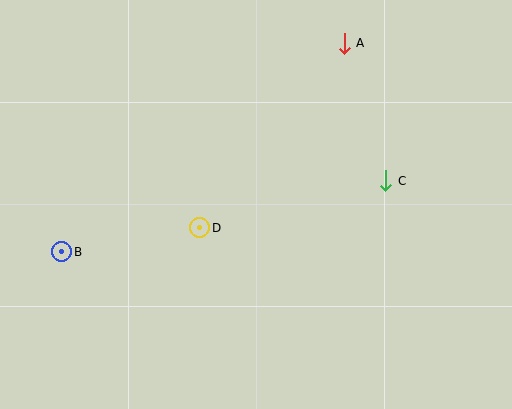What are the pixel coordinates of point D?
Point D is at (200, 228).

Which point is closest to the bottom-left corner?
Point B is closest to the bottom-left corner.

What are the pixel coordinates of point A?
Point A is at (344, 44).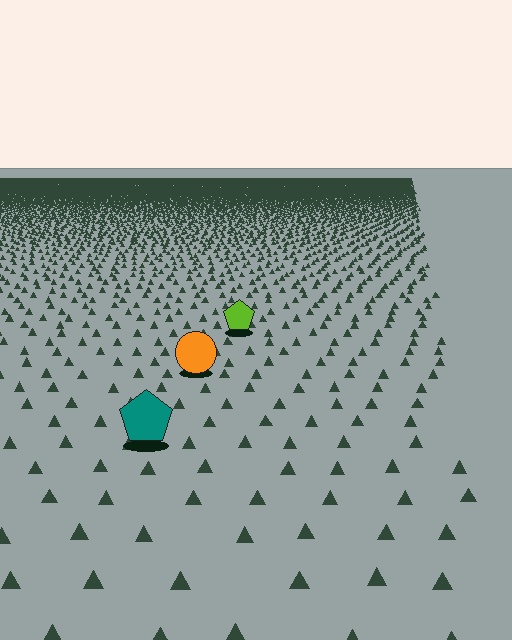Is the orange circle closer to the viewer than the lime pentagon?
Yes. The orange circle is closer — you can tell from the texture gradient: the ground texture is coarser near it.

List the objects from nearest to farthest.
From nearest to farthest: the teal pentagon, the orange circle, the lime pentagon.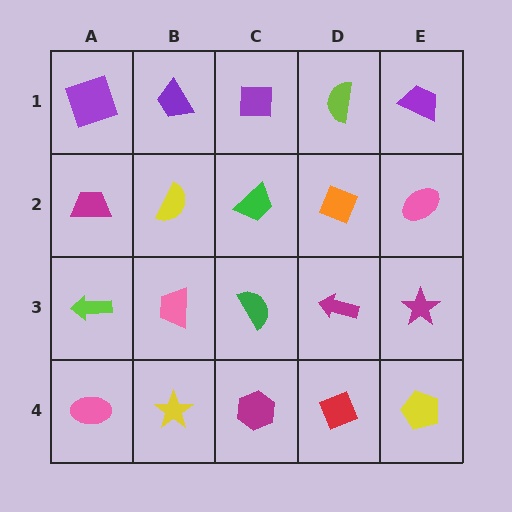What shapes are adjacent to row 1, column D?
An orange diamond (row 2, column D), a purple square (row 1, column C), a purple trapezoid (row 1, column E).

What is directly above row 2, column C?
A purple square.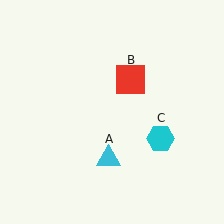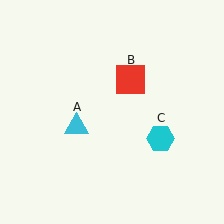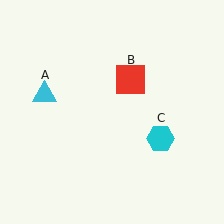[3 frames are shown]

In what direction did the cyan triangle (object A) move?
The cyan triangle (object A) moved up and to the left.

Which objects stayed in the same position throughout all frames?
Red square (object B) and cyan hexagon (object C) remained stationary.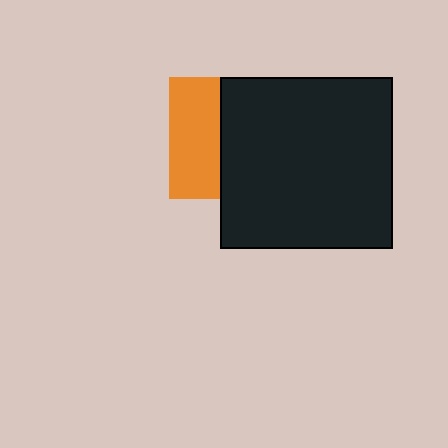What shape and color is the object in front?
The object in front is a black square.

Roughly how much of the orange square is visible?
A small part of it is visible (roughly 41%).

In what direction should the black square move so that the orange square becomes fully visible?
The black square should move right. That is the shortest direction to clear the overlap and leave the orange square fully visible.